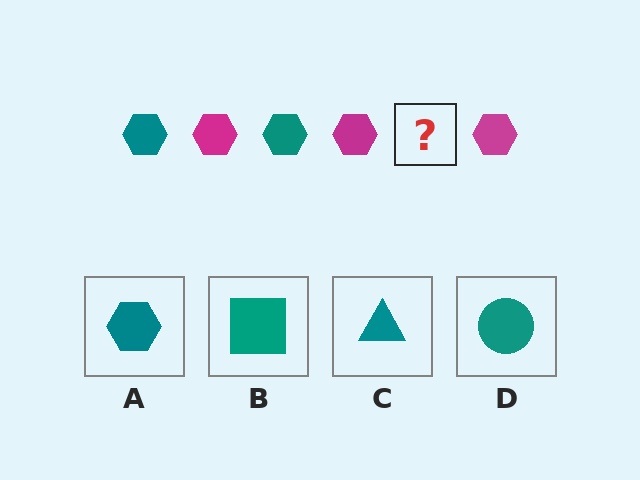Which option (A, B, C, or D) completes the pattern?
A.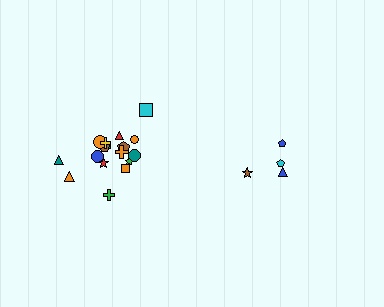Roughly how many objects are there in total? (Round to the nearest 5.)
Roughly 20 objects in total.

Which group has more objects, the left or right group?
The left group.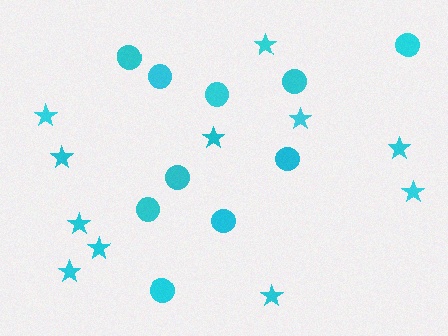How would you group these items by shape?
There are 2 groups: one group of stars (11) and one group of circles (10).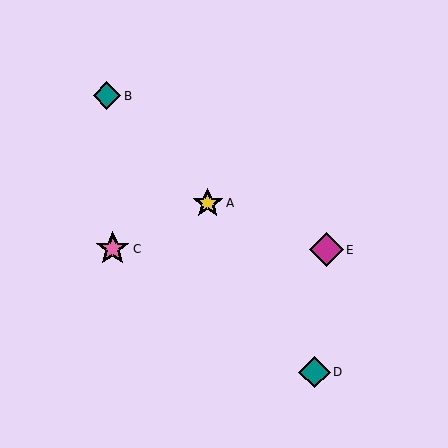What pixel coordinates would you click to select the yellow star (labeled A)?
Click at (208, 203) to select the yellow star A.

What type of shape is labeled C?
Shape C is a pink star.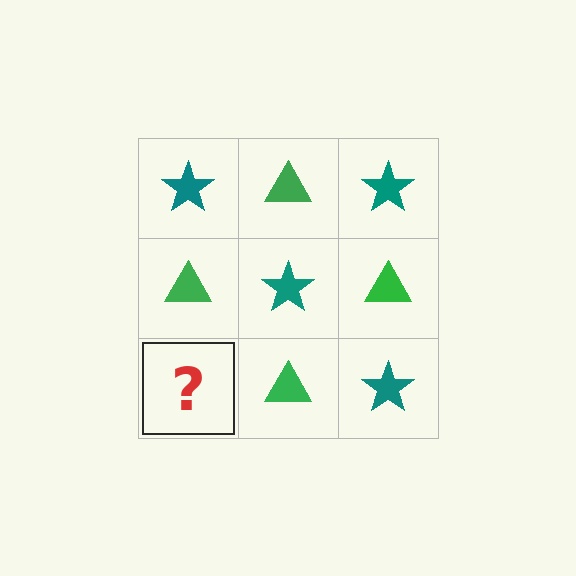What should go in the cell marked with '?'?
The missing cell should contain a teal star.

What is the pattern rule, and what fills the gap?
The rule is that it alternates teal star and green triangle in a checkerboard pattern. The gap should be filled with a teal star.